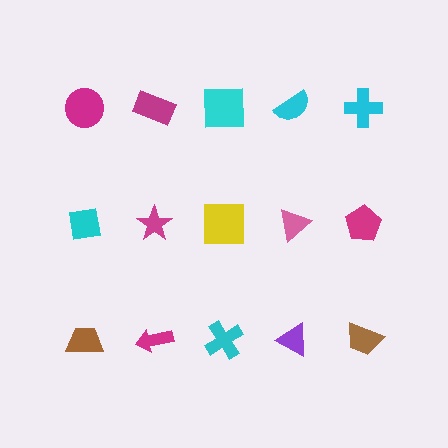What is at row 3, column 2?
A magenta arrow.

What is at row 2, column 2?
A magenta star.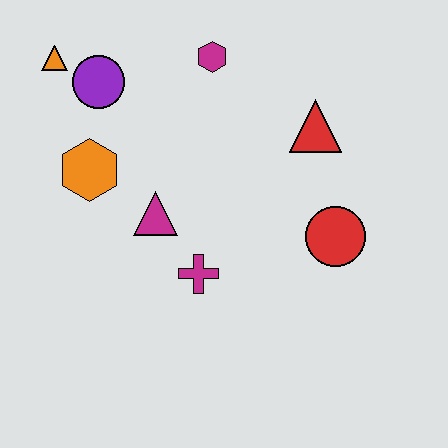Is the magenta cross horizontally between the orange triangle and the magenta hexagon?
Yes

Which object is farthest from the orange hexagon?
The red circle is farthest from the orange hexagon.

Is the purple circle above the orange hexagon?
Yes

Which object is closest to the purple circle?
The orange triangle is closest to the purple circle.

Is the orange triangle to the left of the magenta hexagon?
Yes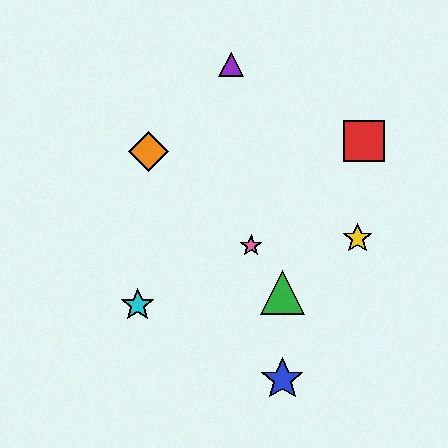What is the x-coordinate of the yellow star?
The yellow star is at x≈357.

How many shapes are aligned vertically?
2 shapes (the blue star, the green triangle) are aligned vertically.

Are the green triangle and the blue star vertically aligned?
Yes, both are at x≈282.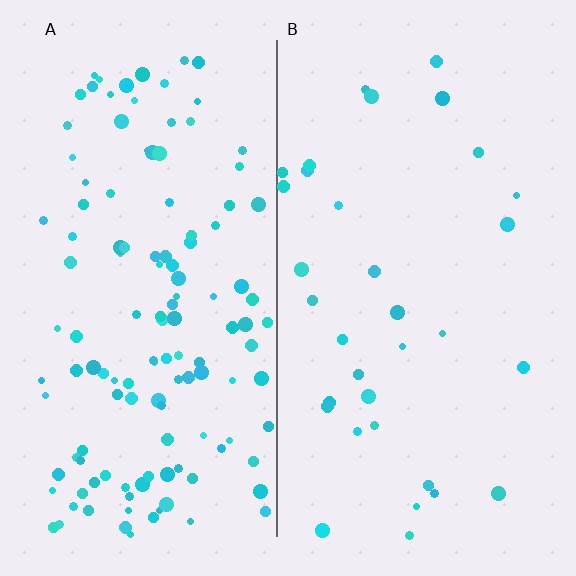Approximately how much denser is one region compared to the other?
Approximately 3.9× — region A over region B.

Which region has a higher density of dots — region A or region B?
A (the left).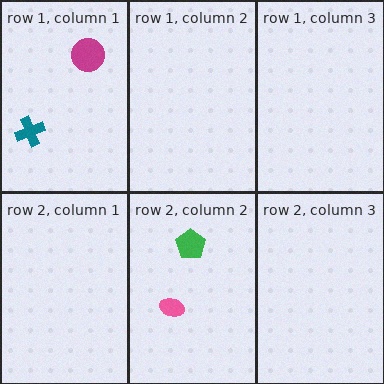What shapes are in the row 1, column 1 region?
The teal cross, the magenta circle.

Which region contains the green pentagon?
The row 2, column 2 region.